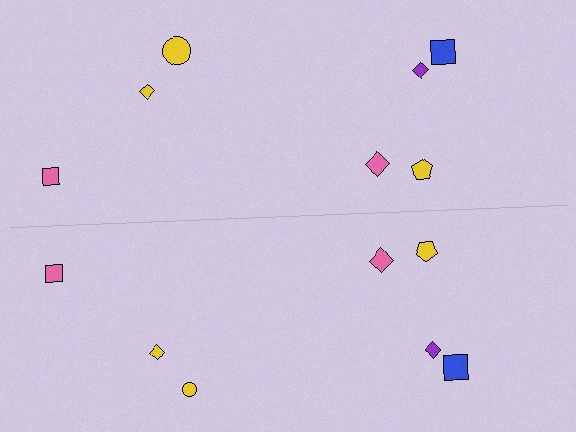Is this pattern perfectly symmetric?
No, the pattern is not perfectly symmetric. The yellow circle on the bottom side has a different size than its mirror counterpart.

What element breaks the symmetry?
The yellow circle on the bottom side has a different size than its mirror counterpart.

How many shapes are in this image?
There are 14 shapes in this image.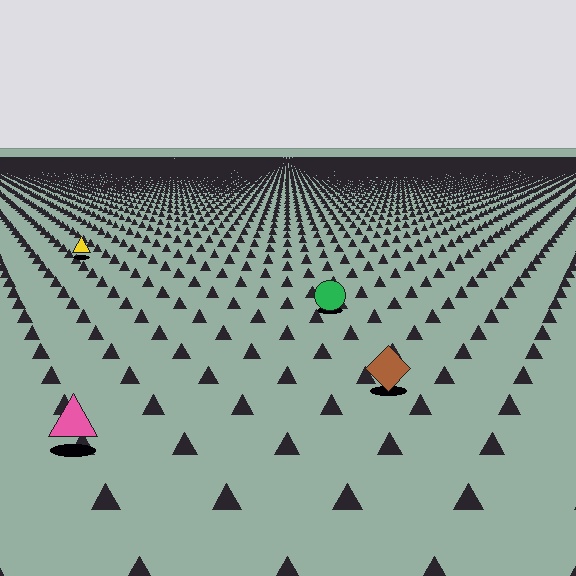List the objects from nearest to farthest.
From nearest to farthest: the pink triangle, the brown diamond, the green circle, the yellow triangle.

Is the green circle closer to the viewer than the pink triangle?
No. The pink triangle is closer — you can tell from the texture gradient: the ground texture is coarser near it.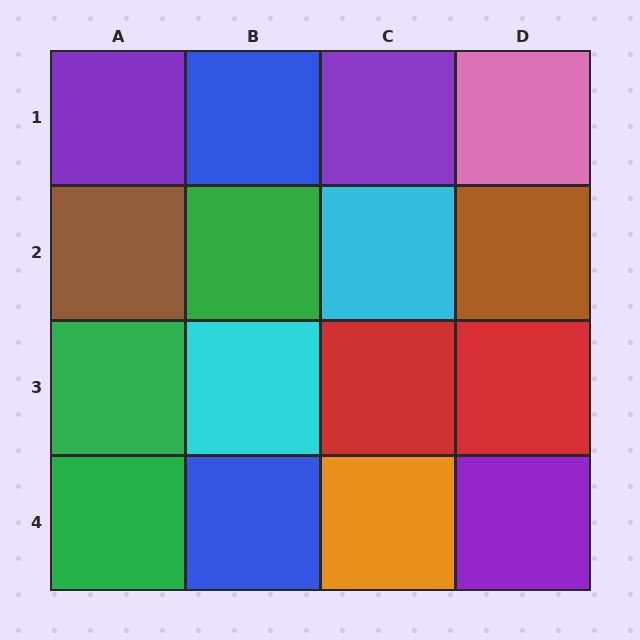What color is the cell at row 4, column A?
Green.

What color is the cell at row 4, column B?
Blue.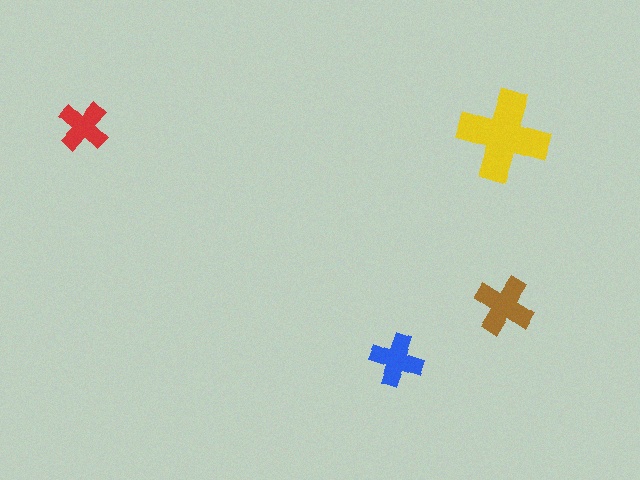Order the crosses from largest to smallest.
the yellow one, the brown one, the blue one, the red one.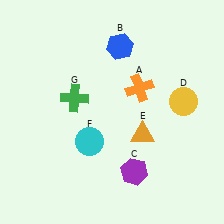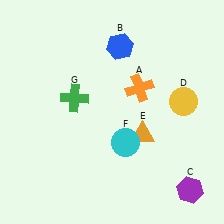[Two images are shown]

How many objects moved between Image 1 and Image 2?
2 objects moved between the two images.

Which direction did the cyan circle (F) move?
The cyan circle (F) moved right.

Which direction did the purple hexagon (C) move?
The purple hexagon (C) moved right.